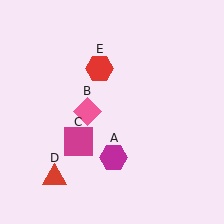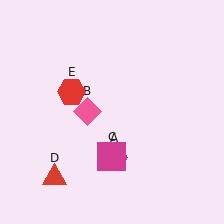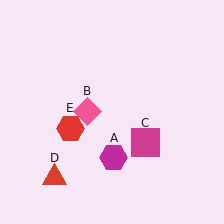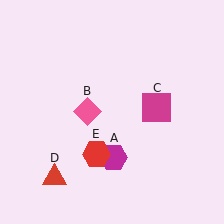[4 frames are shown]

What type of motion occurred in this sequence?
The magenta square (object C), red hexagon (object E) rotated counterclockwise around the center of the scene.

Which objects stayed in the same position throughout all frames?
Magenta hexagon (object A) and pink diamond (object B) and red triangle (object D) remained stationary.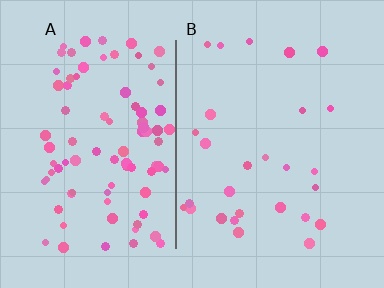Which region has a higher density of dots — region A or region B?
A (the left).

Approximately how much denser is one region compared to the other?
Approximately 3.2× — region A over region B.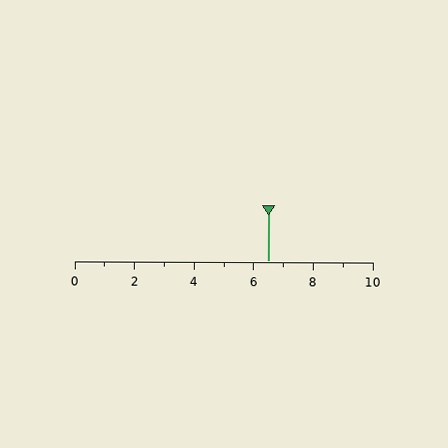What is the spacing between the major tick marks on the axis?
The major ticks are spaced 2 apart.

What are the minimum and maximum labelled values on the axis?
The axis runs from 0 to 10.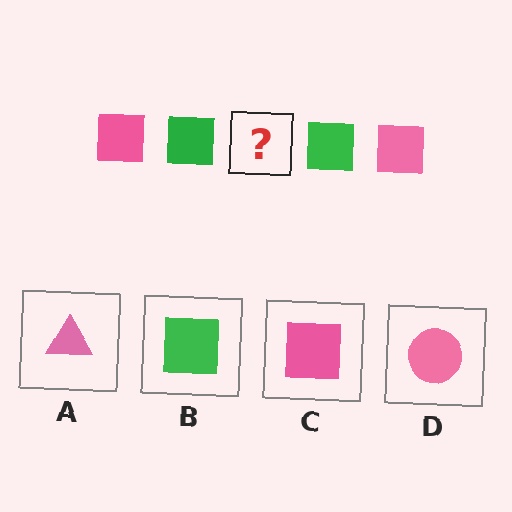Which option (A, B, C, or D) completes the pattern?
C.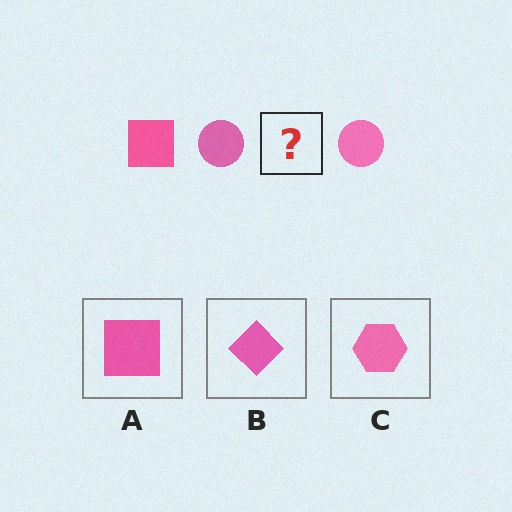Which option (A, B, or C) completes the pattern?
A.